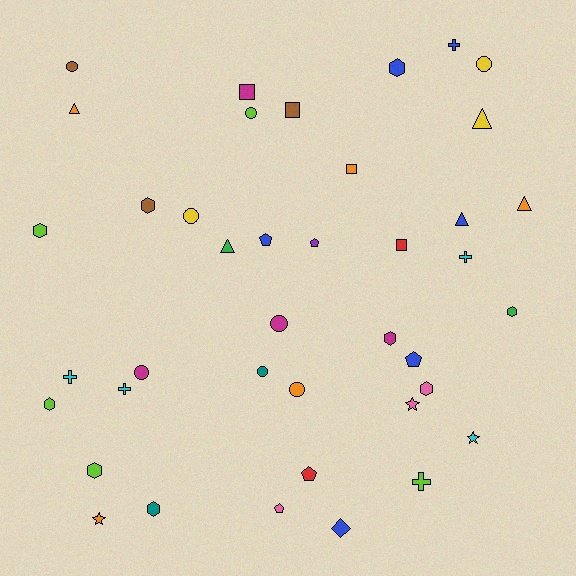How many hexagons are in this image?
There are 9 hexagons.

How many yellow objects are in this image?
There are 3 yellow objects.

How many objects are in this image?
There are 40 objects.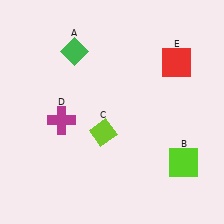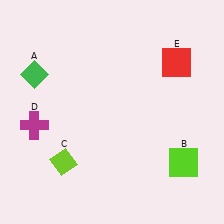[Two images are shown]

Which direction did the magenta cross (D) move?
The magenta cross (D) moved left.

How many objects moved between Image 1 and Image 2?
3 objects moved between the two images.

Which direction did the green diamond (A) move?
The green diamond (A) moved left.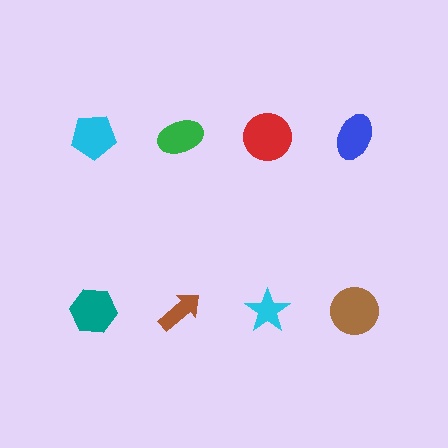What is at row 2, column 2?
A brown arrow.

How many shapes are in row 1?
4 shapes.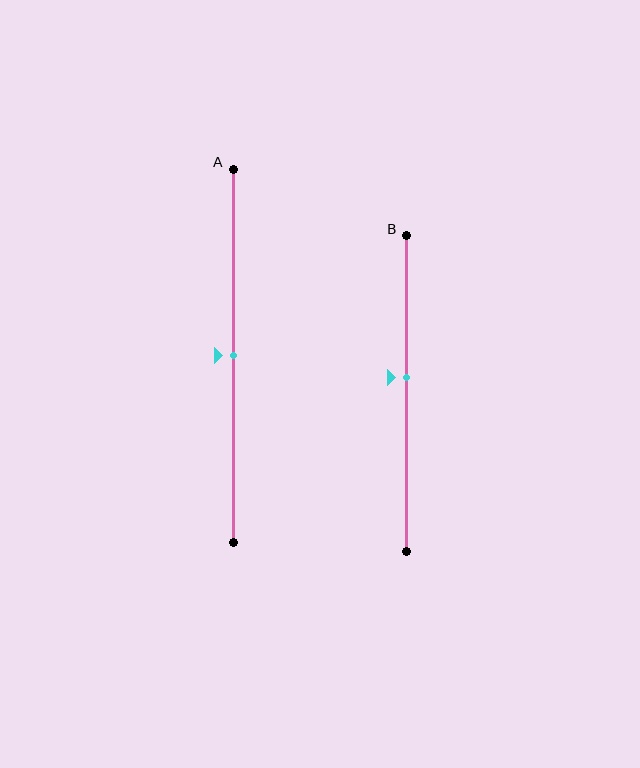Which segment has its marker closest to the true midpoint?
Segment A has its marker closest to the true midpoint.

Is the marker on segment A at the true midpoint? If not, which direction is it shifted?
Yes, the marker on segment A is at the true midpoint.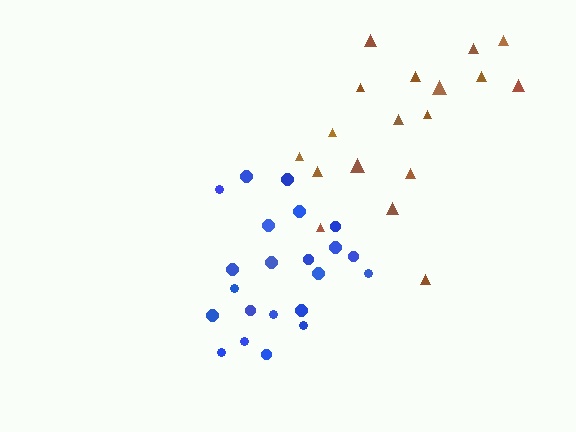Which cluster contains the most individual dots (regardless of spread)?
Blue (22).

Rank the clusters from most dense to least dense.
blue, brown.